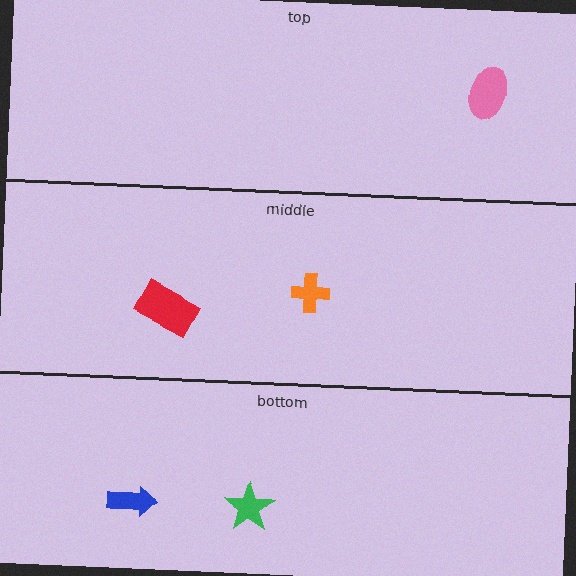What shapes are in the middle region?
The red rectangle, the orange cross.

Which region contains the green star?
The bottom region.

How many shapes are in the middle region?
2.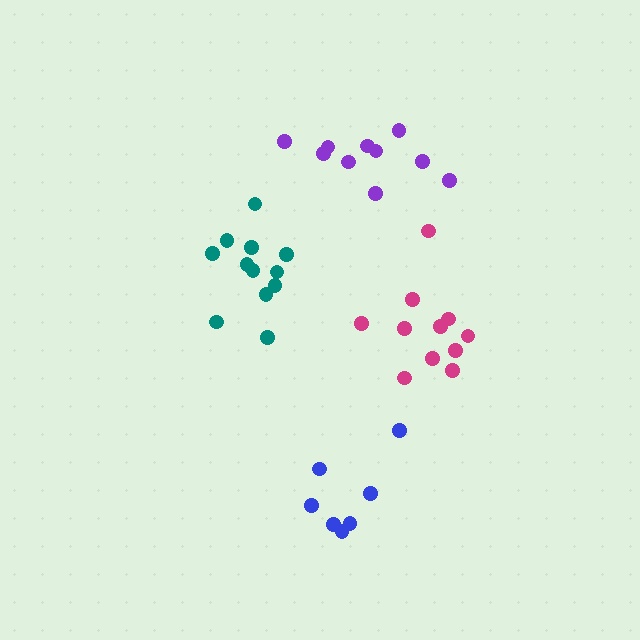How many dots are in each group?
Group 1: 11 dots, Group 2: 10 dots, Group 3: 7 dots, Group 4: 12 dots (40 total).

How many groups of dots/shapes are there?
There are 4 groups.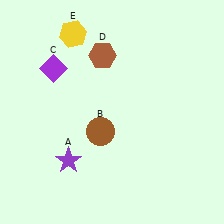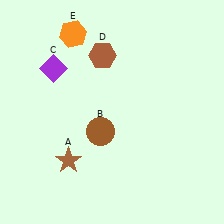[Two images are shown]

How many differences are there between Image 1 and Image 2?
There are 2 differences between the two images.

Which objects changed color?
A changed from purple to brown. E changed from yellow to orange.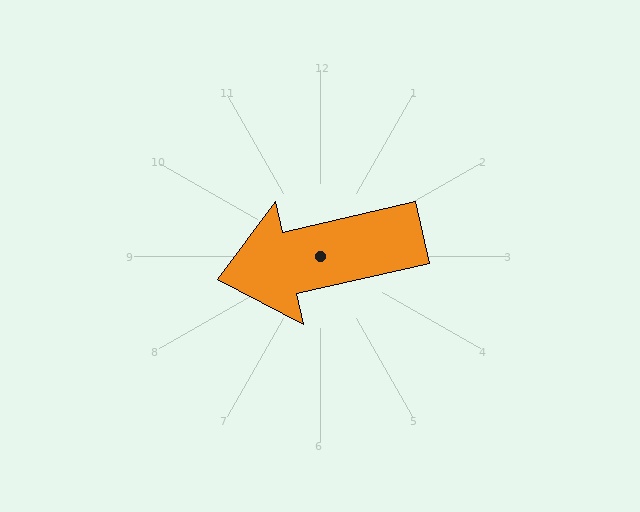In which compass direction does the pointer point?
West.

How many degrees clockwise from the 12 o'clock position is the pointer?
Approximately 257 degrees.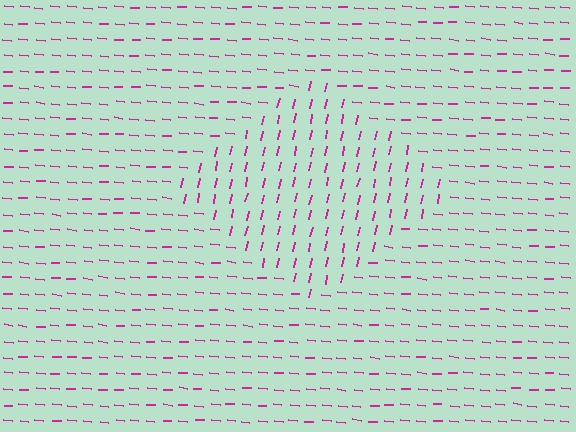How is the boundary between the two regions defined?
The boundary is defined purely by a change in line orientation (approximately 83 degrees difference). All lines are the same color and thickness.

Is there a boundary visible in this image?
Yes, there is a texture boundary formed by a change in line orientation.